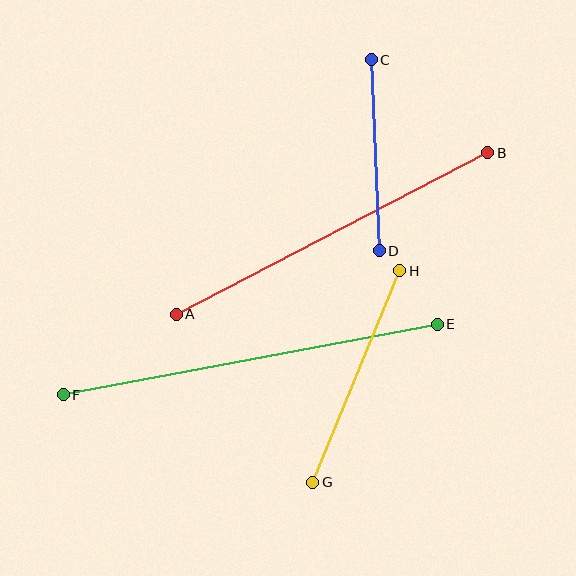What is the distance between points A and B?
The distance is approximately 351 pixels.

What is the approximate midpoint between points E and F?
The midpoint is at approximately (250, 359) pixels.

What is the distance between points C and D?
The distance is approximately 191 pixels.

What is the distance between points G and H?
The distance is approximately 229 pixels.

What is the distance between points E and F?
The distance is approximately 381 pixels.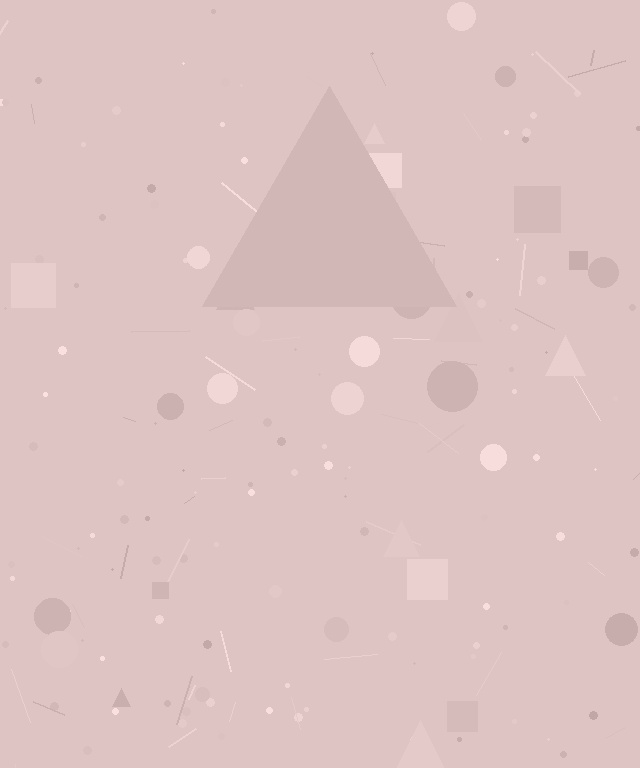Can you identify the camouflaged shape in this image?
The camouflaged shape is a triangle.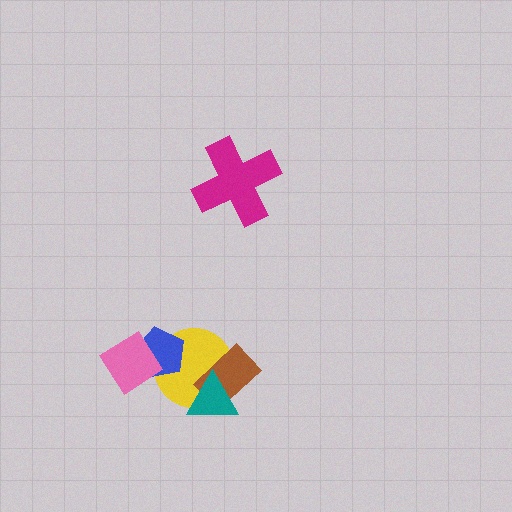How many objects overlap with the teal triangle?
2 objects overlap with the teal triangle.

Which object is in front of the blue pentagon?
The pink diamond is in front of the blue pentagon.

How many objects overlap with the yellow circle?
4 objects overlap with the yellow circle.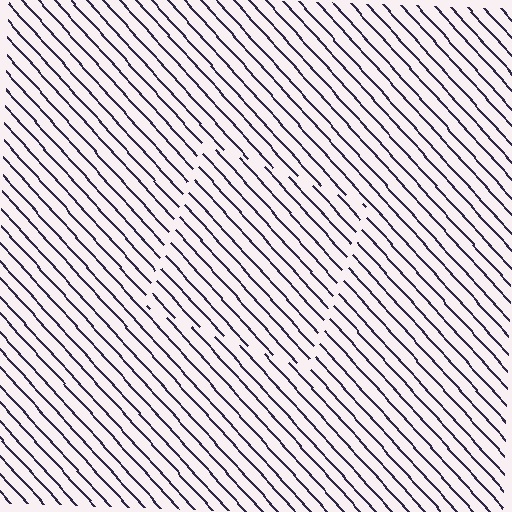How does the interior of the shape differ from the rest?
The interior of the shape contains the same grating, shifted by half a period — the contour is defined by the phase discontinuity where line-ends from the inner and outer gratings abut.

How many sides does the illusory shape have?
4 sides — the line-ends trace a square.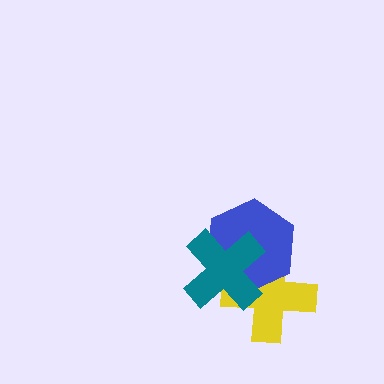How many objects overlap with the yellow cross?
2 objects overlap with the yellow cross.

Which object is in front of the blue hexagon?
The teal cross is in front of the blue hexagon.